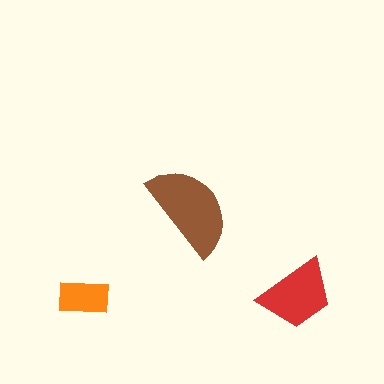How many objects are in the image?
There are 3 objects in the image.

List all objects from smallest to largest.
The orange rectangle, the red trapezoid, the brown semicircle.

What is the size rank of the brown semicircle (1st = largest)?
1st.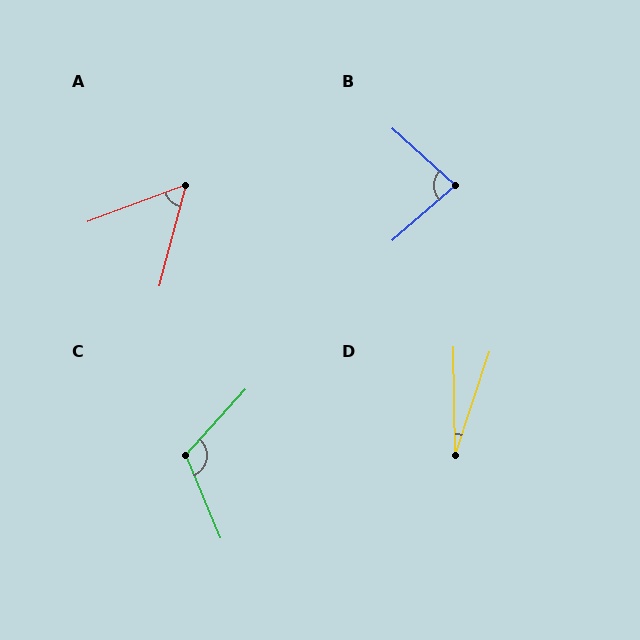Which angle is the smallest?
D, at approximately 19 degrees.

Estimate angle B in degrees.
Approximately 83 degrees.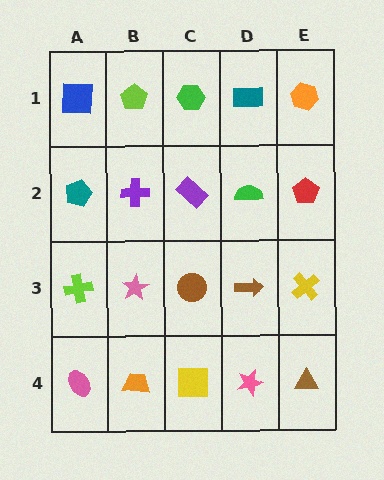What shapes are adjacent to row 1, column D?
A green semicircle (row 2, column D), a green hexagon (row 1, column C), an orange hexagon (row 1, column E).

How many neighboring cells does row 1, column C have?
3.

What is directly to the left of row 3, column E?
A brown arrow.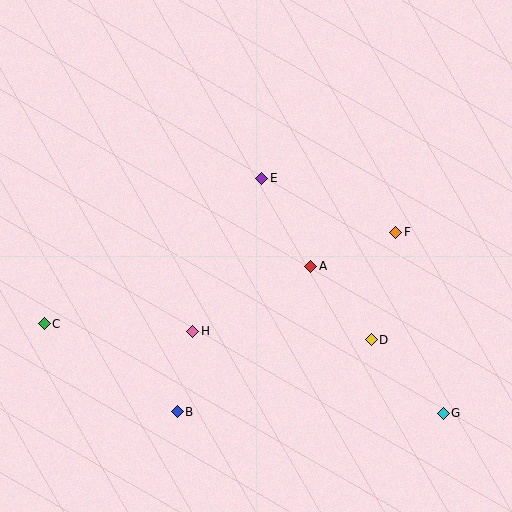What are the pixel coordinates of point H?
Point H is at (193, 331).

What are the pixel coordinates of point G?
Point G is at (443, 413).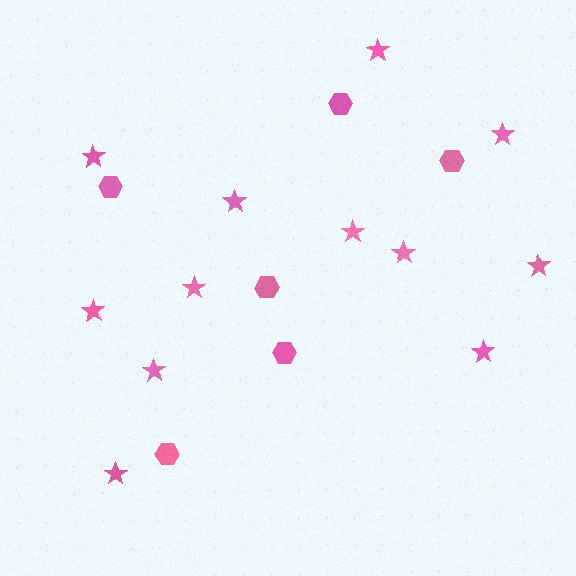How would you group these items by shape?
There are 2 groups: one group of hexagons (6) and one group of stars (12).